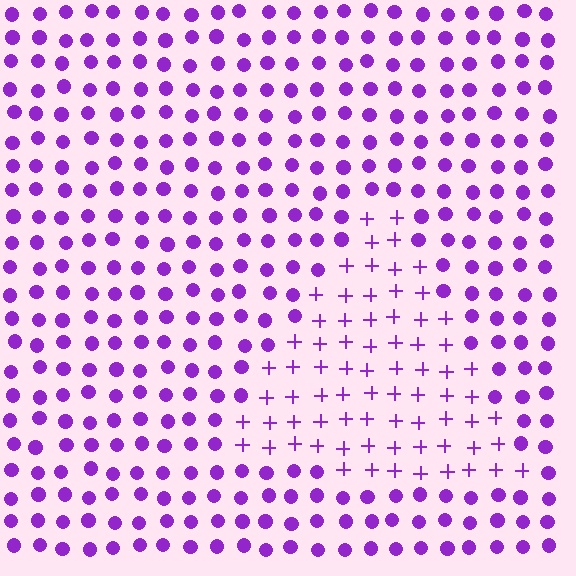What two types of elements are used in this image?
The image uses plus signs inside the triangle region and circles outside it.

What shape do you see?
I see a triangle.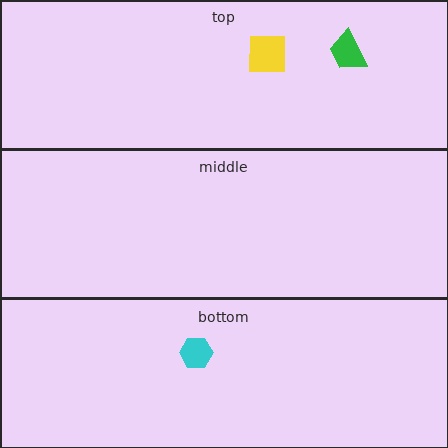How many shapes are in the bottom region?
1.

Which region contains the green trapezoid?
The top region.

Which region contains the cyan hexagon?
The bottom region.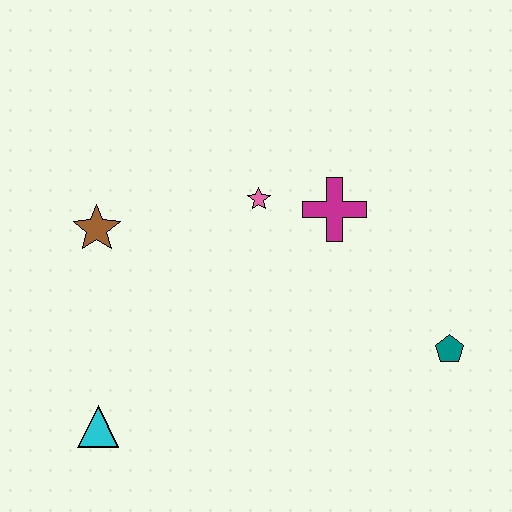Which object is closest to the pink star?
The magenta cross is closest to the pink star.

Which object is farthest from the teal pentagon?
The brown star is farthest from the teal pentagon.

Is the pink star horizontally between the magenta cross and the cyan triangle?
Yes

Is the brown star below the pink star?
Yes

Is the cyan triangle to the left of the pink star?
Yes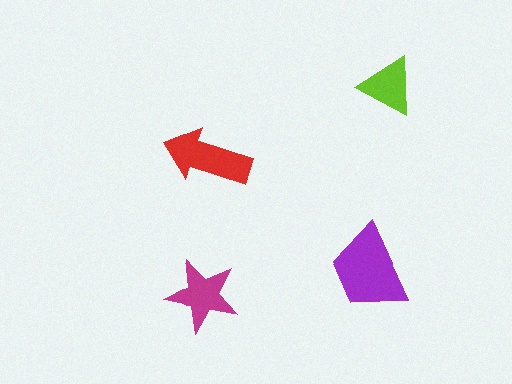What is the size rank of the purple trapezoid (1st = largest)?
1st.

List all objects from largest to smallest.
The purple trapezoid, the red arrow, the magenta star, the lime triangle.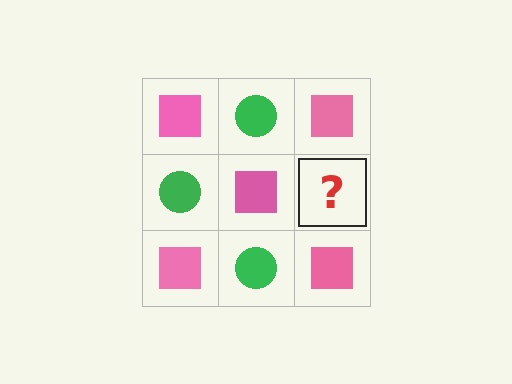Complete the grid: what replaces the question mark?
The question mark should be replaced with a green circle.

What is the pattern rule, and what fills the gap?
The rule is that it alternates pink square and green circle in a checkerboard pattern. The gap should be filled with a green circle.